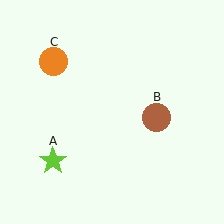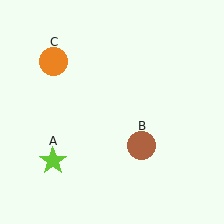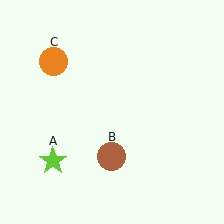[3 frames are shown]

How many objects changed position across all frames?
1 object changed position: brown circle (object B).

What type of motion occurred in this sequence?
The brown circle (object B) rotated clockwise around the center of the scene.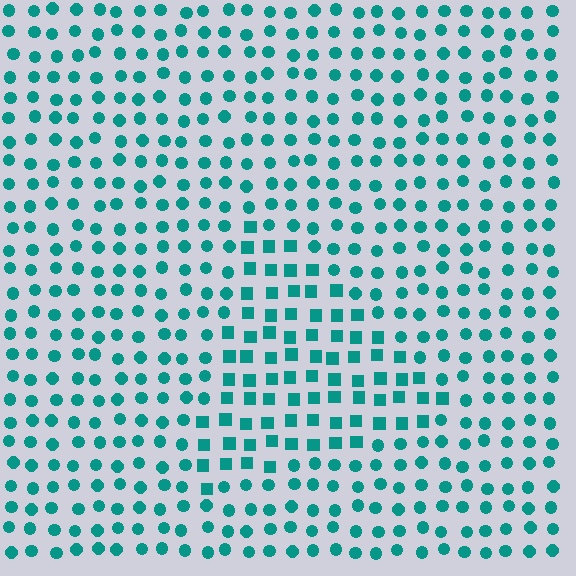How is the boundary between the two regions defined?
The boundary is defined by a change in element shape: squares inside vs. circles outside. All elements share the same color and spacing.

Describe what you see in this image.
The image is filled with small teal elements arranged in a uniform grid. A triangle-shaped region contains squares, while the surrounding area contains circles. The boundary is defined purely by the change in element shape.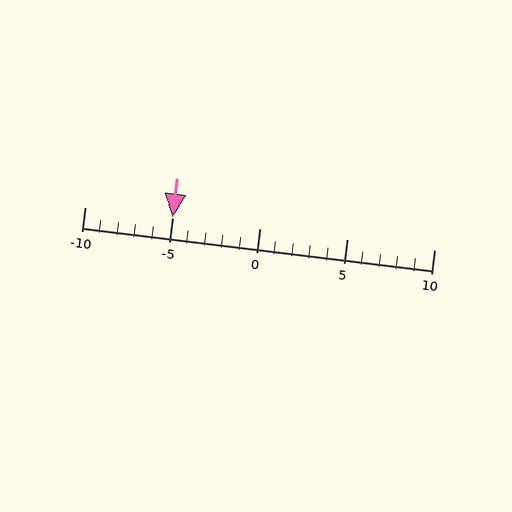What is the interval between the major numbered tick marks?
The major tick marks are spaced 5 units apart.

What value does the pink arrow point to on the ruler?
The pink arrow points to approximately -5.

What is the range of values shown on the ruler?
The ruler shows values from -10 to 10.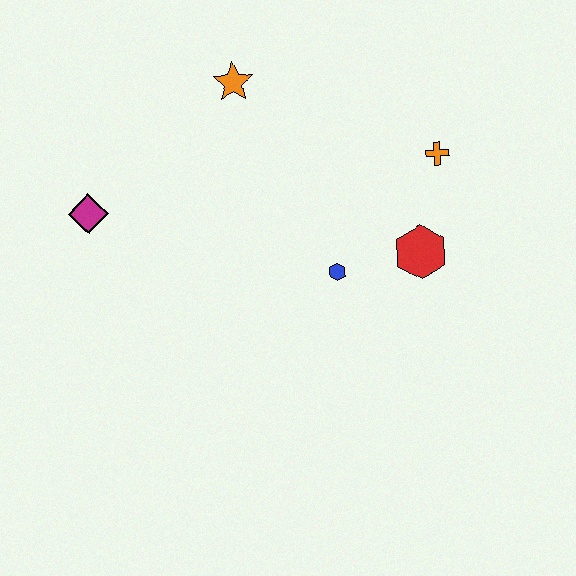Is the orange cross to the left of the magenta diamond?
No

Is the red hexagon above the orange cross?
No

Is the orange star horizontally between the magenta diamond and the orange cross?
Yes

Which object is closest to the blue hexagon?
The red hexagon is closest to the blue hexagon.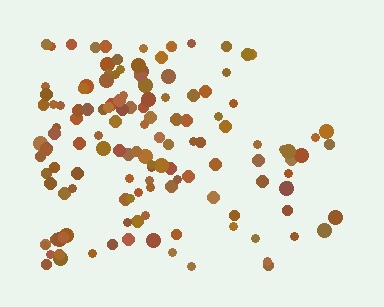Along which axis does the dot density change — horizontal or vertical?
Horizontal.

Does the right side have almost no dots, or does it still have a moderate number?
Still a moderate number, just noticeably fewer than the left.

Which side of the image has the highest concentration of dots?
The left.